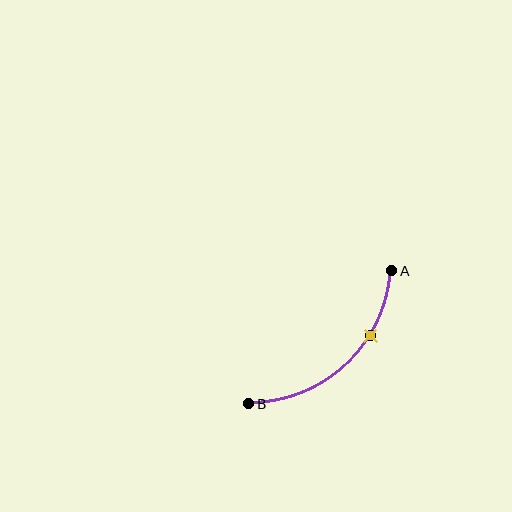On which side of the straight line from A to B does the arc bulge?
The arc bulges below and to the right of the straight line connecting A and B.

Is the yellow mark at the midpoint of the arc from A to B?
No. The yellow mark lies on the arc but is closer to endpoint A. The arc midpoint would be at the point on the curve equidistant along the arc from both A and B.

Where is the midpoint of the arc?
The arc midpoint is the point on the curve farthest from the straight line joining A and B. It sits below and to the right of that line.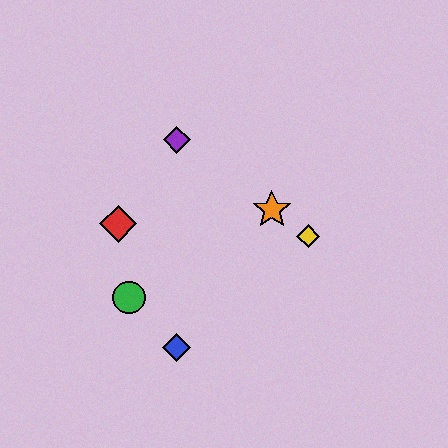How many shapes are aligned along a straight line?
3 shapes (the yellow diamond, the purple diamond, the orange star) are aligned along a straight line.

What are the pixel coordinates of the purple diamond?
The purple diamond is at (177, 140).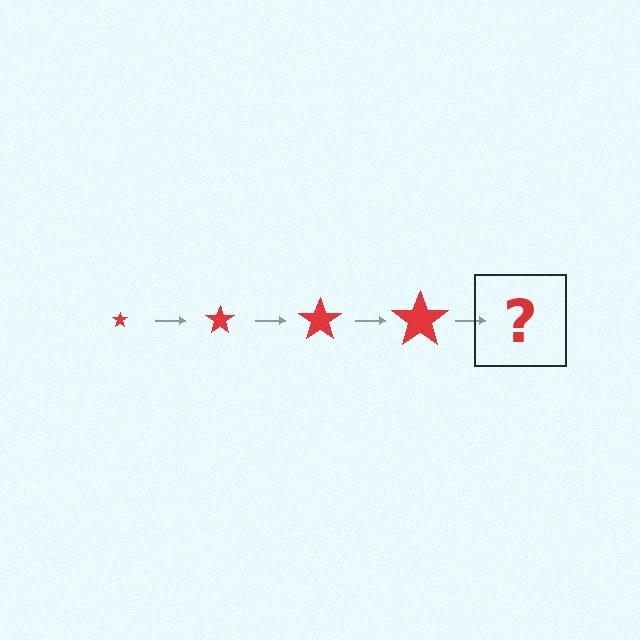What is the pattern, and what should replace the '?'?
The pattern is that the star gets progressively larger each step. The '?' should be a red star, larger than the previous one.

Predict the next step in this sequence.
The next step is a red star, larger than the previous one.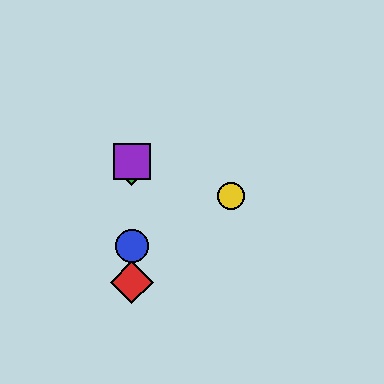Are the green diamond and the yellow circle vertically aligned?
No, the green diamond is at x≈132 and the yellow circle is at x≈231.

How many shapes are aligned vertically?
4 shapes (the red diamond, the blue circle, the green diamond, the purple square) are aligned vertically.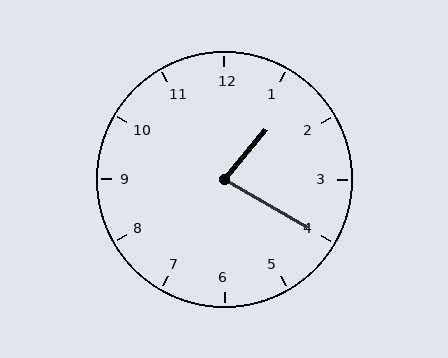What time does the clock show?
1:20.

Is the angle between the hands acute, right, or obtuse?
It is acute.